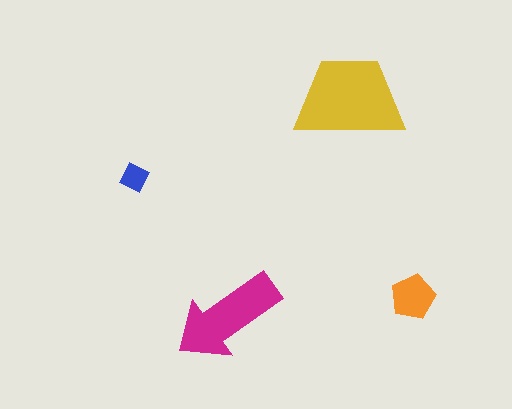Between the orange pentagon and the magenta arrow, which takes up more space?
The magenta arrow.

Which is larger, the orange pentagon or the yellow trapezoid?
The yellow trapezoid.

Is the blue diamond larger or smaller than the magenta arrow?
Smaller.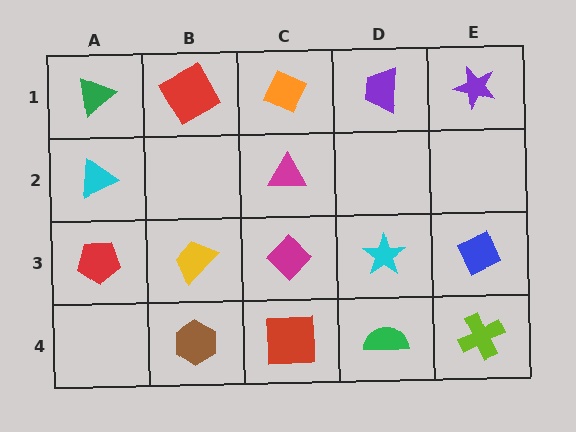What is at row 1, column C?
An orange diamond.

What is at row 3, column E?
A blue diamond.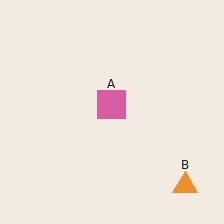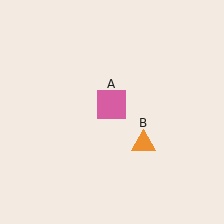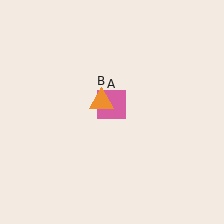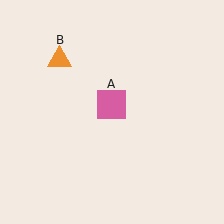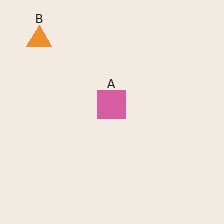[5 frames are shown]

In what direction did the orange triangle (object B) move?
The orange triangle (object B) moved up and to the left.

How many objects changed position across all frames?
1 object changed position: orange triangle (object B).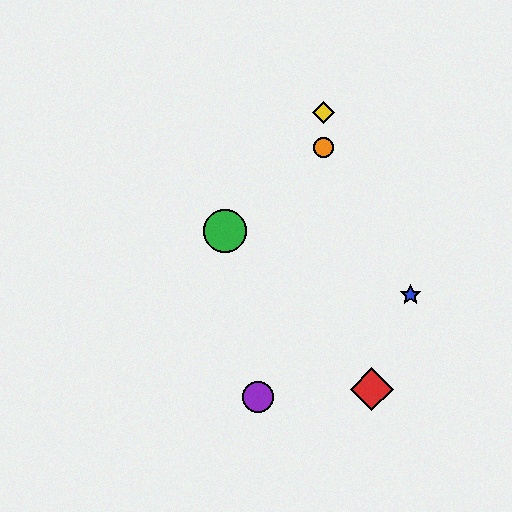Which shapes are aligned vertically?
The yellow diamond, the orange circle are aligned vertically.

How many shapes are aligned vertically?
2 shapes (the yellow diamond, the orange circle) are aligned vertically.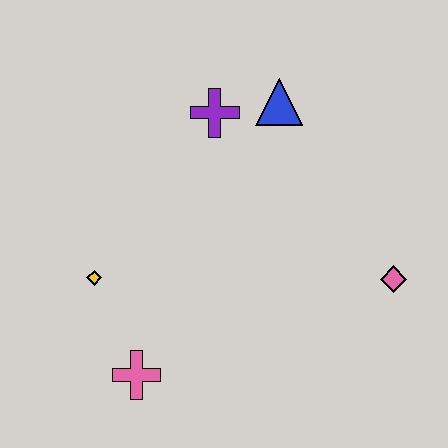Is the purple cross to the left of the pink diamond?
Yes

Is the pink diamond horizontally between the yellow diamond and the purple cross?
No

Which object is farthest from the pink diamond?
The yellow diamond is farthest from the pink diamond.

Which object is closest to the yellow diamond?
The pink cross is closest to the yellow diamond.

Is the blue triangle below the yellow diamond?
No